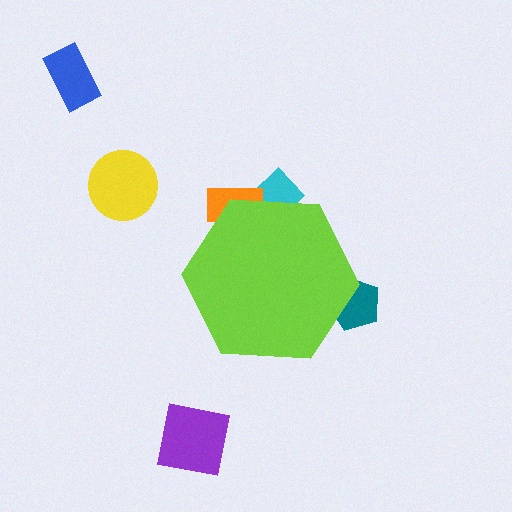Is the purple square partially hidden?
No, the purple square is fully visible.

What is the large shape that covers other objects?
A lime hexagon.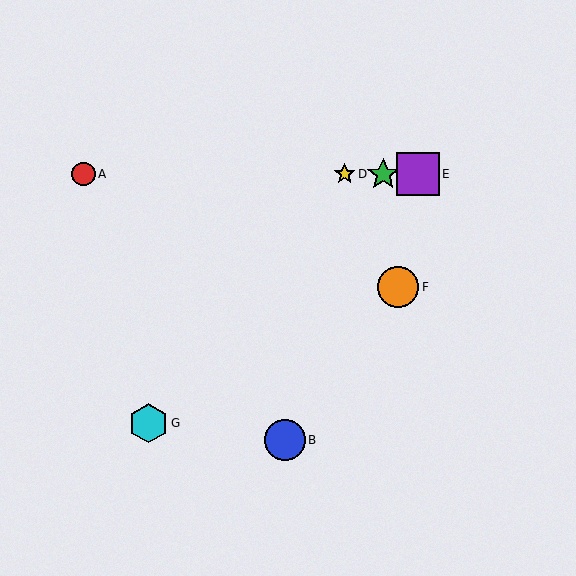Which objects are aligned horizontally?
Objects A, C, D, E are aligned horizontally.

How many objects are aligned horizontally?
4 objects (A, C, D, E) are aligned horizontally.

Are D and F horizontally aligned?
No, D is at y≈174 and F is at y≈287.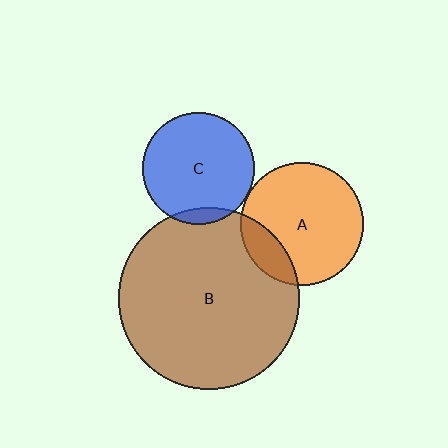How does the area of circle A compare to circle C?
Approximately 1.2 times.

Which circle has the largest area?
Circle B (brown).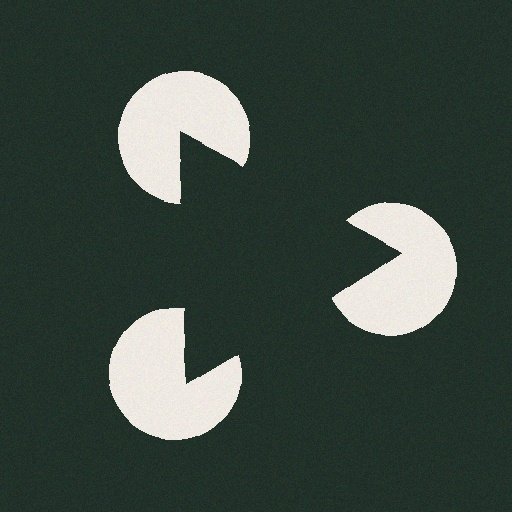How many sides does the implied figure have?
3 sides.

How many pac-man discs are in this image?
There are 3 — one at each vertex of the illusory triangle.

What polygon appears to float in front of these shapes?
An illusory triangle — its edges are inferred from the aligned wedge cuts in the pac-man discs, not physically drawn.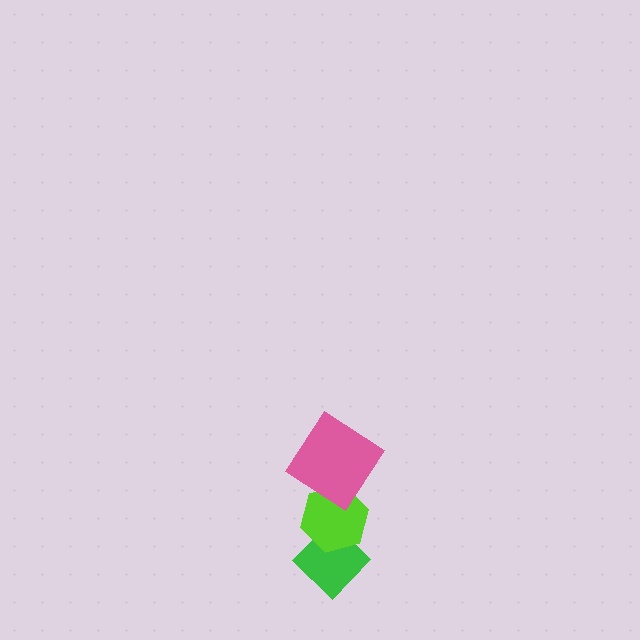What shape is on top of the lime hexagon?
The pink diamond is on top of the lime hexagon.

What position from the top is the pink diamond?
The pink diamond is 1st from the top.